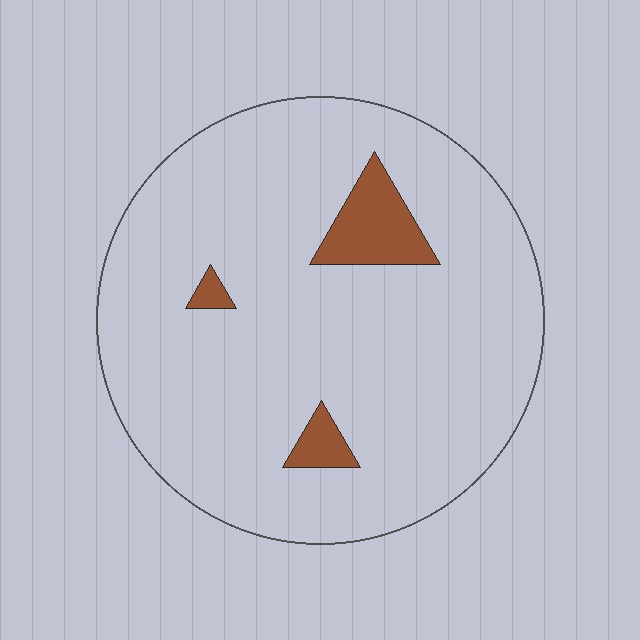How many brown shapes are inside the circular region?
3.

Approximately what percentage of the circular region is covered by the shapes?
Approximately 5%.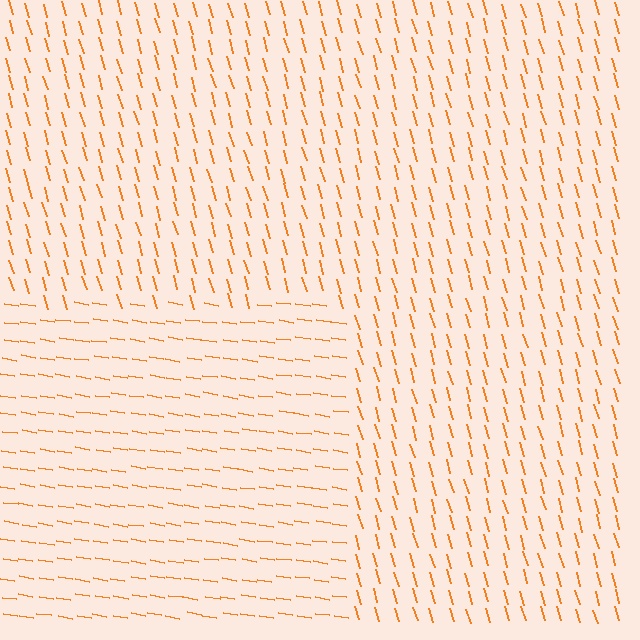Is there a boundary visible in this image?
Yes, there is a texture boundary formed by a change in line orientation.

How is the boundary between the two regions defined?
The boundary is defined purely by a change in line orientation (approximately 65 degrees difference). All lines are the same color and thickness.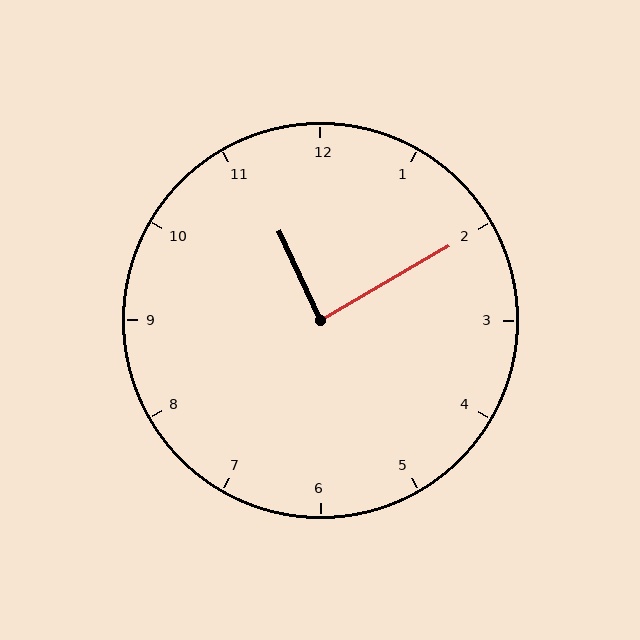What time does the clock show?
11:10.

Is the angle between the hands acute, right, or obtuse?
It is right.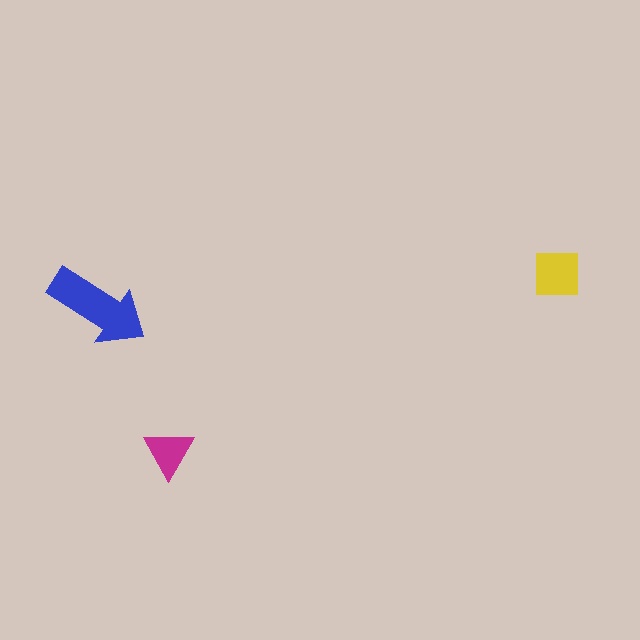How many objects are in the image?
There are 3 objects in the image.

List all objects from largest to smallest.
The blue arrow, the yellow square, the magenta triangle.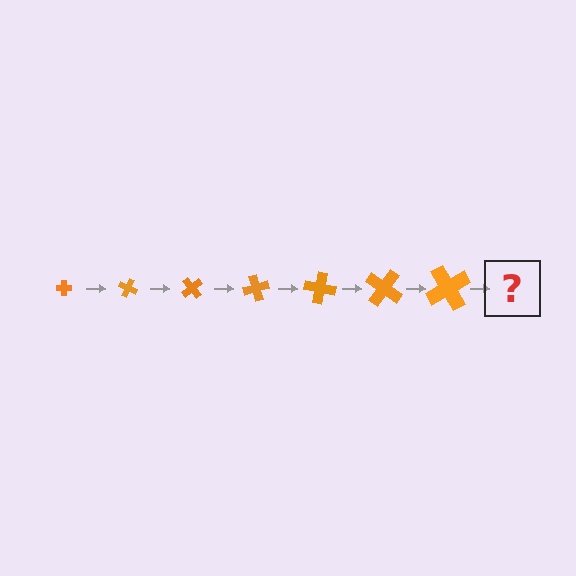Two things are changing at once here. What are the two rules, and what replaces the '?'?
The two rules are that the cross grows larger each step and it rotates 25 degrees each step. The '?' should be a cross, larger than the previous one and rotated 175 degrees from the start.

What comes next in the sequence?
The next element should be a cross, larger than the previous one and rotated 175 degrees from the start.